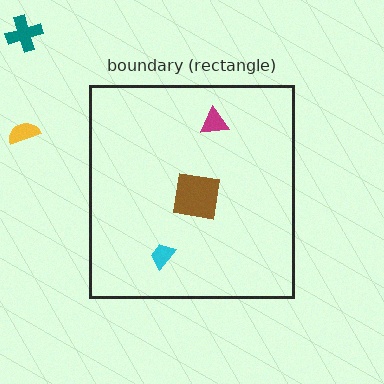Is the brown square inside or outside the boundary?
Inside.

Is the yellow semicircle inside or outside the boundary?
Outside.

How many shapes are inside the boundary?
3 inside, 2 outside.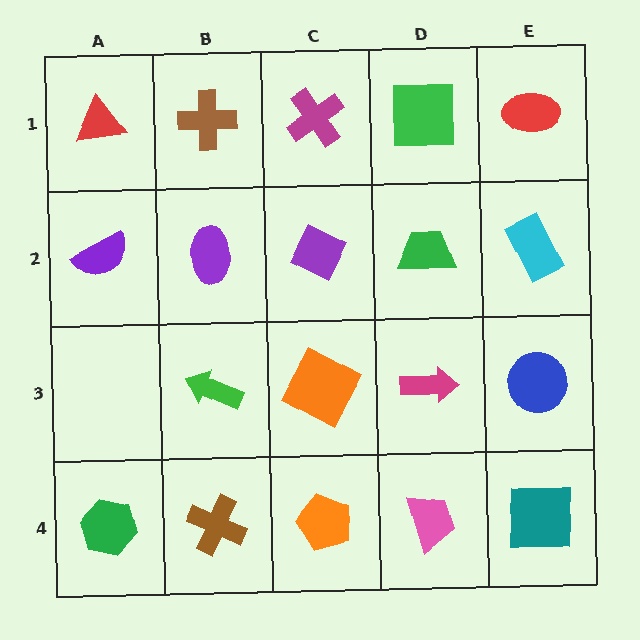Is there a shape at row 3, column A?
No, that cell is empty.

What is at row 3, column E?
A blue circle.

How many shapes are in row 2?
5 shapes.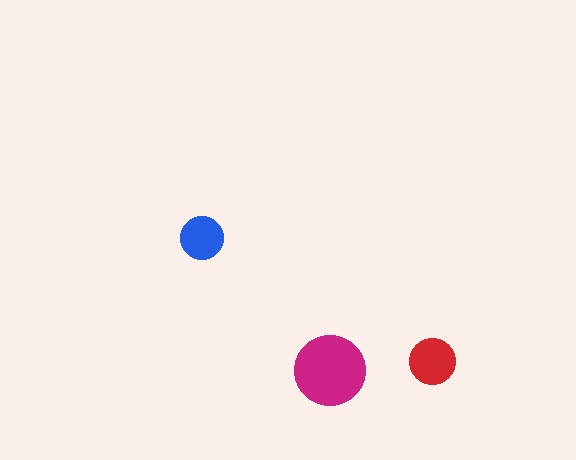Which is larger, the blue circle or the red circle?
The red one.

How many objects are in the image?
There are 3 objects in the image.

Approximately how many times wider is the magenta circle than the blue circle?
About 1.5 times wider.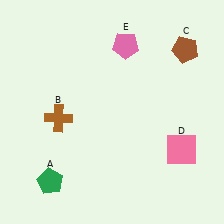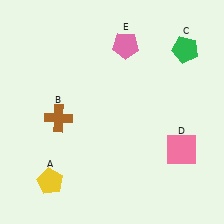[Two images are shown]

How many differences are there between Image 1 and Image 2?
There are 2 differences between the two images.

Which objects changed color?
A changed from green to yellow. C changed from brown to green.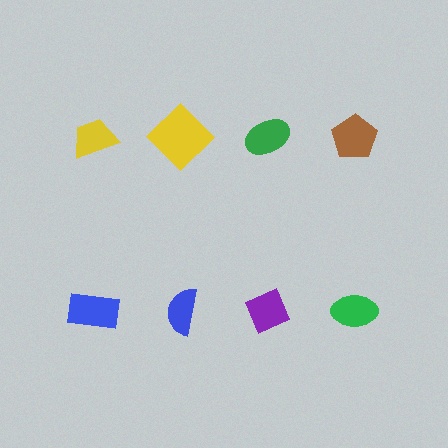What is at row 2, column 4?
A green ellipse.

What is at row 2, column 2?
A blue semicircle.